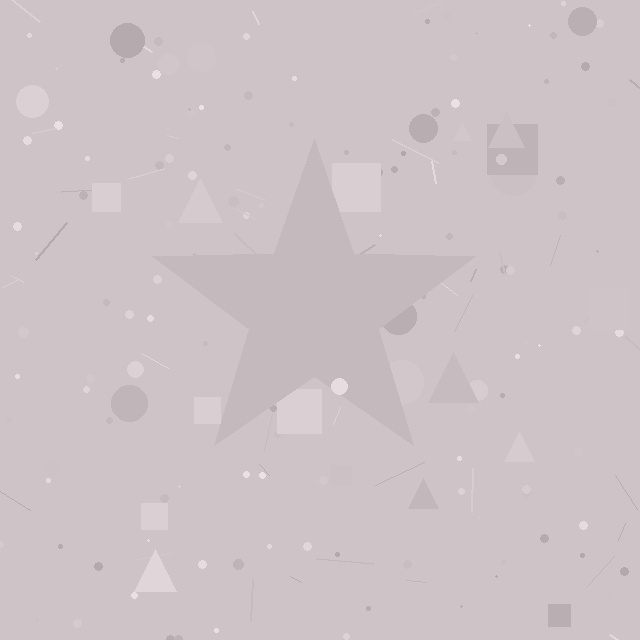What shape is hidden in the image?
A star is hidden in the image.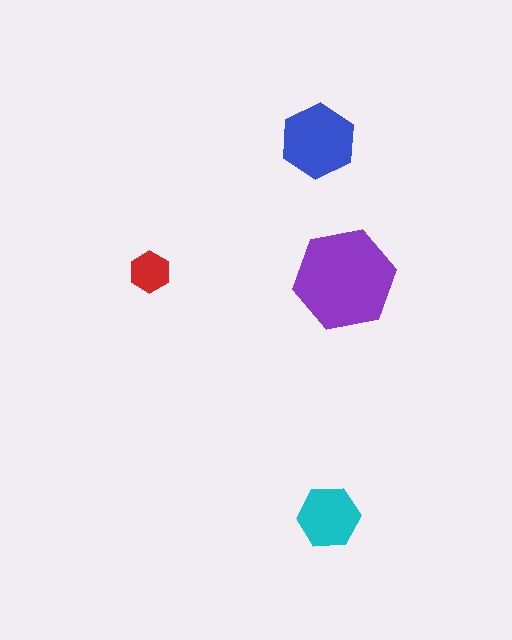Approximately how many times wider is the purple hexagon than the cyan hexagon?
About 1.5 times wider.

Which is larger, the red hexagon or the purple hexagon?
The purple one.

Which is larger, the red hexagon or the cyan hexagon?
The cyan one.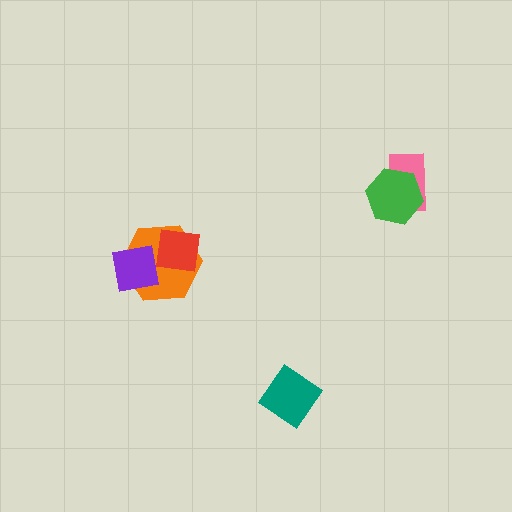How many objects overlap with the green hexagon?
1 object overlaps with the green hexagon.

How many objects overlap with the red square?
2 objects overlap with the red square.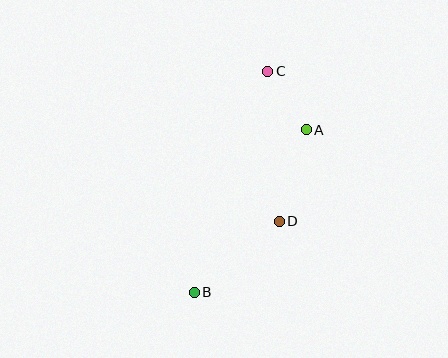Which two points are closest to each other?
Points A and C are closest to each other.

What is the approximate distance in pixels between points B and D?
The distance between B and D is approximately 111 pixels.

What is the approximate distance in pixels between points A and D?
The distance between A and D is approximately 95 pixels.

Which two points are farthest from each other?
Points B and C are farthest from each other.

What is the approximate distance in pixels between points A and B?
The distance between A and B is approximately 197 pixels.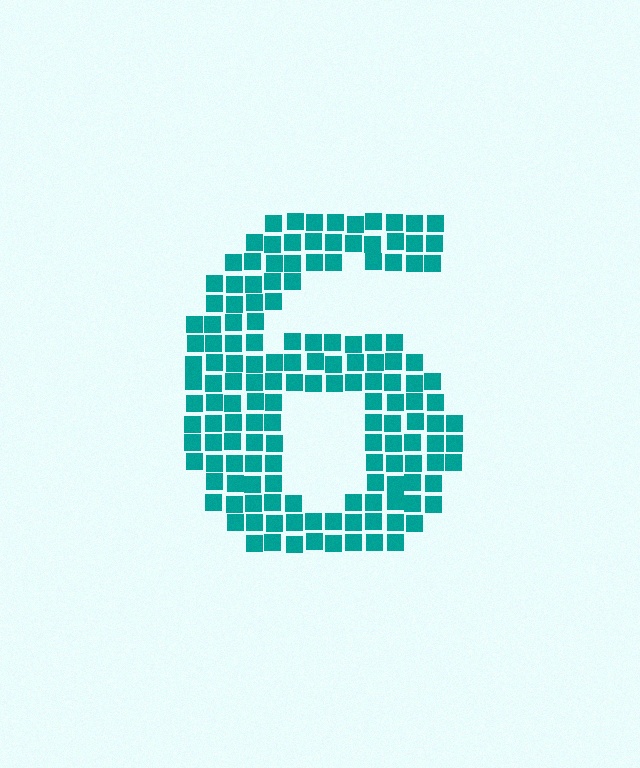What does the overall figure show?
The overall figure shows the digit 6.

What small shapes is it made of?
It is made of small squares.